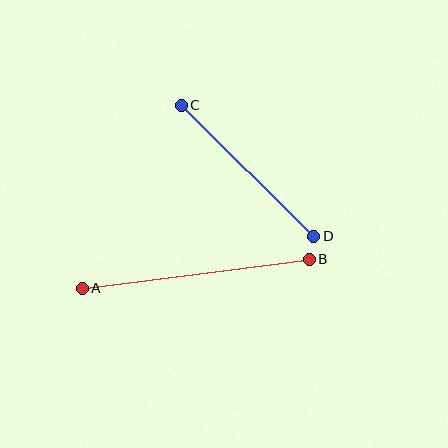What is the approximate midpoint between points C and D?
The midpoint is at approximately (248, 171) pixels.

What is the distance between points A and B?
The distance is approximately 229 pixels.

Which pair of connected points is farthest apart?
Points A and B are farthest apart.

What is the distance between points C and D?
The distance is approximately 186 pixels.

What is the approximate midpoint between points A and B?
The midpoint is at approximately (196, 274) pixels.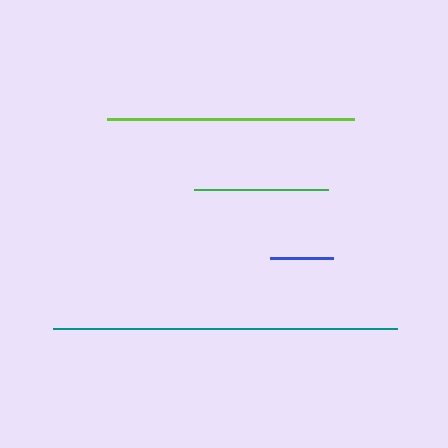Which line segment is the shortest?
The blue line is the shortest at approximately 63 pixels.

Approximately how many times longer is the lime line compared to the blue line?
The lime line is approximately 3.9 times the length of the blue line.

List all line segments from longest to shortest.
From longest to shortest: teal, lime, green, blue.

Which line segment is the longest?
The teal line is the longest at approximately 344 pixels.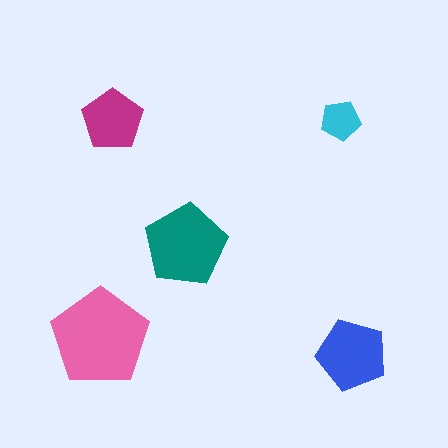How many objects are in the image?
There are 5 objects in the image.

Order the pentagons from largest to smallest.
the pink one, the teal one, the blue one, the magenta one, the cyan one.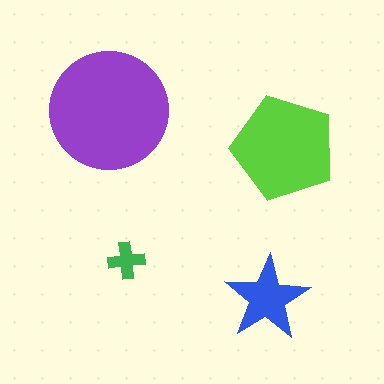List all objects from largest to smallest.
The purple circle, the lime pentagon, the blue star, the green cross.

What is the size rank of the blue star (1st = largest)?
3rd.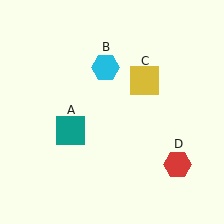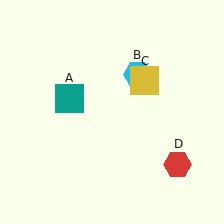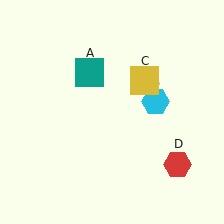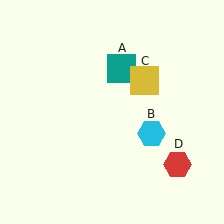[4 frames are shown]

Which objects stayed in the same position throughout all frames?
Yellow square (object C) and red hexagon (object D) remained stationary.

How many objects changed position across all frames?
2 objects changed position: teal square (object A), cyan hexagon (object B).